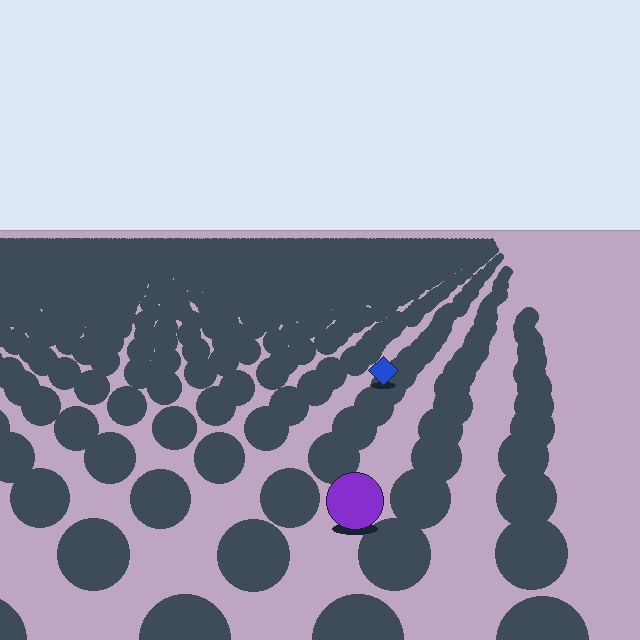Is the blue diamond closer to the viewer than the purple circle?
No. The purple circle is closer — you can tell from the texture gradient: the ground texture is coarser near it.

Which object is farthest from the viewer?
The blue diamond is farthest from the viewer. It appears smaller and the ground texture around it is denser.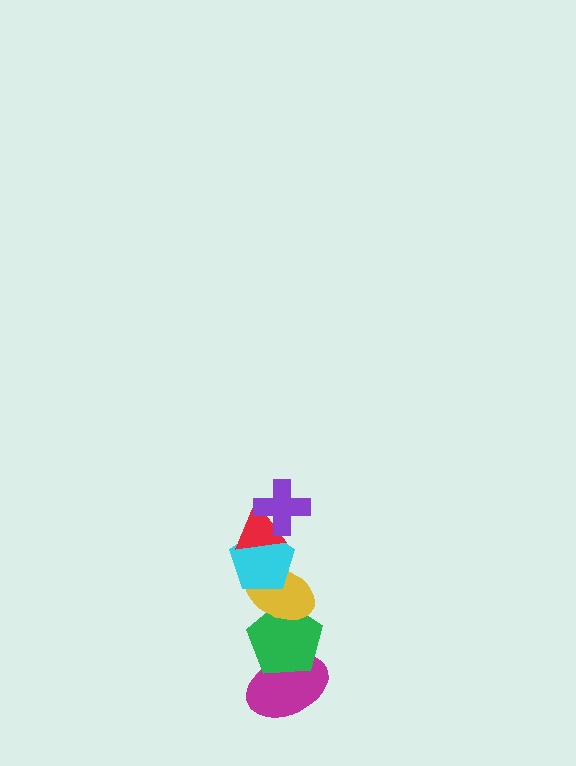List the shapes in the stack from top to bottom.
From top to bottom: the purple cross, the red triangle, the cyan pentagon, the yellow ellipse, the green pentagon, the magenta ellipse.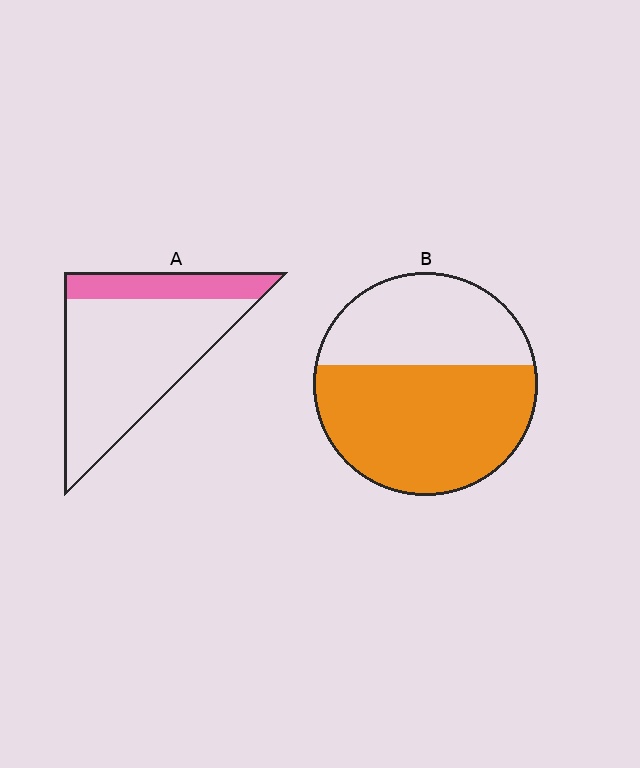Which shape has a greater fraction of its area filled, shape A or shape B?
Shape B.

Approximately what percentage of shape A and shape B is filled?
A is approximately 25% and B is approximately 60%.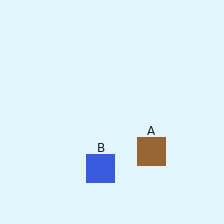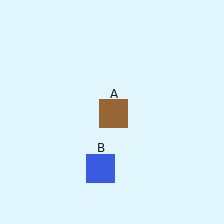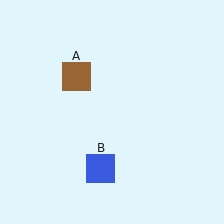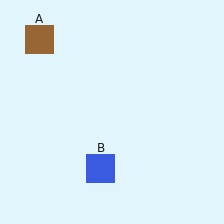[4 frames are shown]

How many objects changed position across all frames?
1 object changed position: brown square (object A).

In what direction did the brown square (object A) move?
The brown square (object A) moved up and to the left.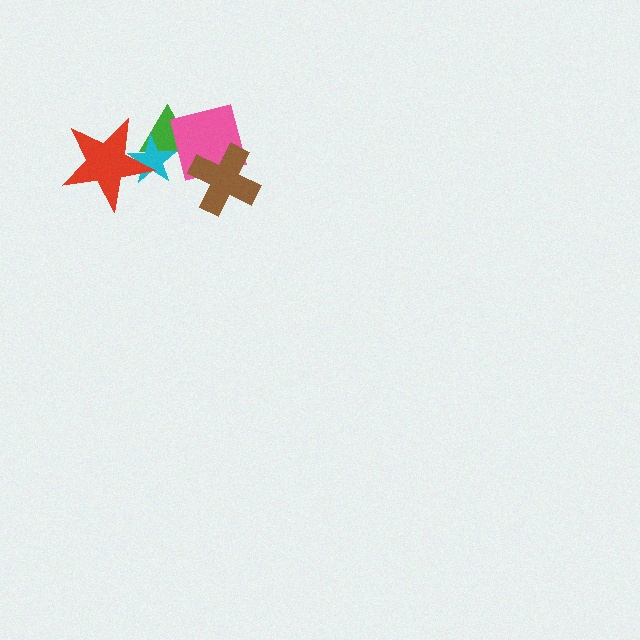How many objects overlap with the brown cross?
1 object overlaps with the brown cross.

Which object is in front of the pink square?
The brown cross is in front of the pink square.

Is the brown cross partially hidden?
No, no other shape covers it.